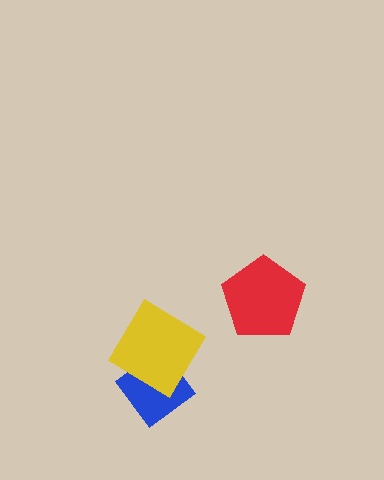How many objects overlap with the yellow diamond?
1 object overlaps with the yellow diamond.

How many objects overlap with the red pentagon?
0 objects overlap with the red pentagon.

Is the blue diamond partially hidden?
Yes, it is partially covered by another shape.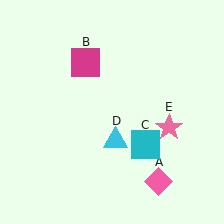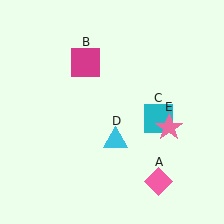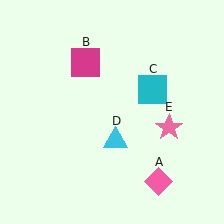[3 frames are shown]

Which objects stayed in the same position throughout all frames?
Pink diamond (object A) and magenta square (object B) and cyan triangle (object D) and pink star (object E) remained stationary.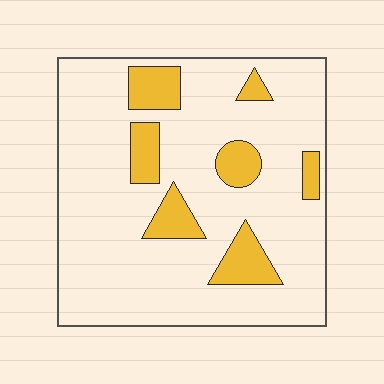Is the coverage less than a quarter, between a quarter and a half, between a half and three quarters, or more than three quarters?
Less than a quarter.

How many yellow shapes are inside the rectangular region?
7.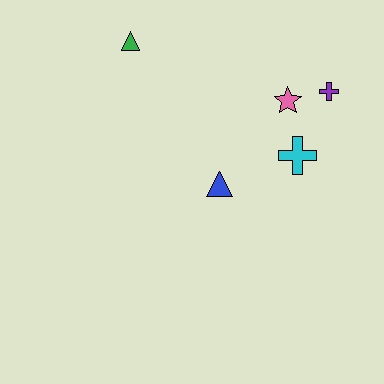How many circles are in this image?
There are no circles.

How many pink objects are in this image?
There is 1 pink object.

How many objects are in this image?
There are 5 objects.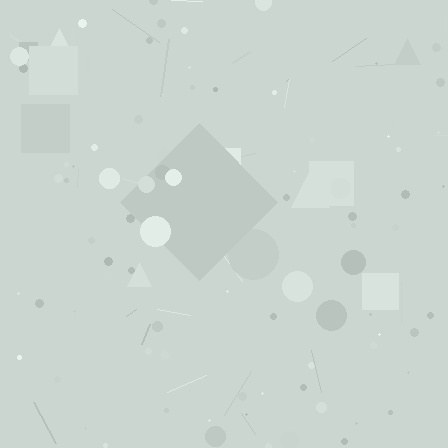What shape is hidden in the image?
A diamond is hidden in the image.